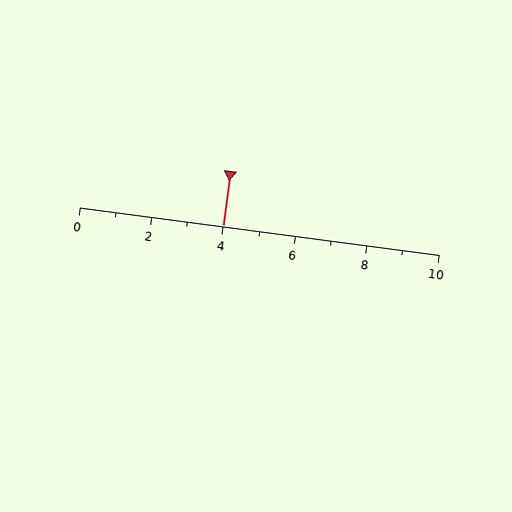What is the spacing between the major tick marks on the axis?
The major ticks are spaced 2 apart.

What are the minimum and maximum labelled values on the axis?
The axis runs from 0 to 10.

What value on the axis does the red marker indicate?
The marker indicates approximately 4.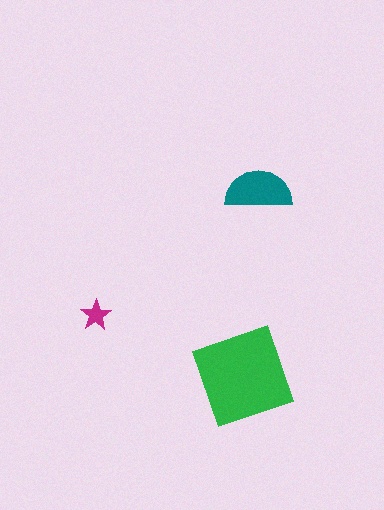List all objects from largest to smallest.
The green diamond, the teal semicircle, the magenta star.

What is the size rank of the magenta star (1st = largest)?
3rd.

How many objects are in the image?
There are 3 objects in the image.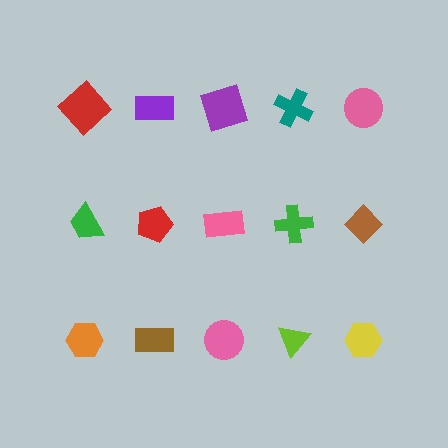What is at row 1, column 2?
A purple rectangle.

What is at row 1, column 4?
A teal cross.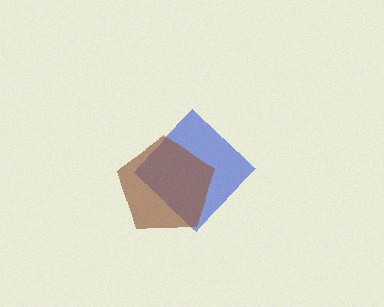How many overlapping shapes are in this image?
There are 2 overlapping shapes in the image.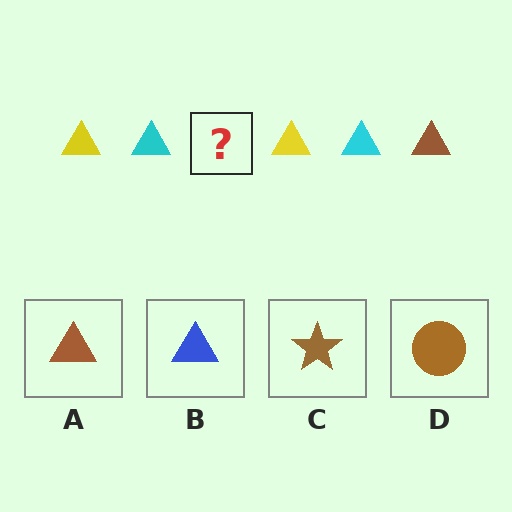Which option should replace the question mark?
Option A.